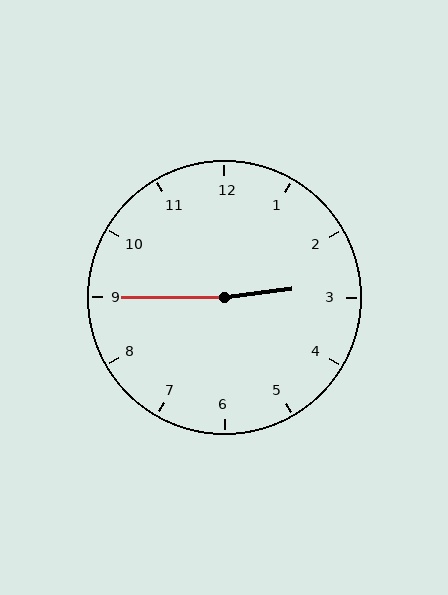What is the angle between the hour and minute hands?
Approximately 172 degrees.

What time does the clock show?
2:45.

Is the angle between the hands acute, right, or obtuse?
It is obtuse.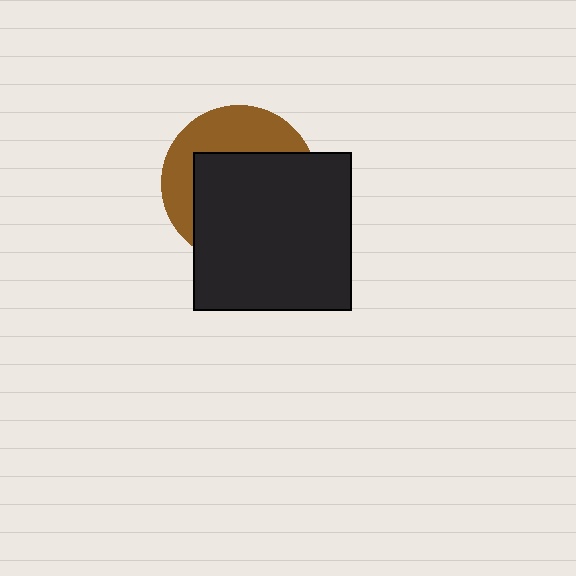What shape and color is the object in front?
The object in front is a black square.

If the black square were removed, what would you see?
You would see the complete brown circle.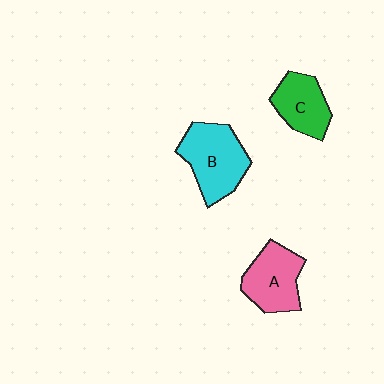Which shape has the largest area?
Shape B (cyan).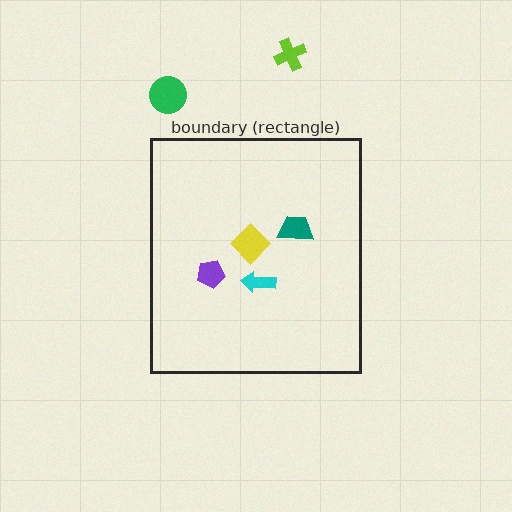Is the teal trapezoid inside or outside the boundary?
Inside.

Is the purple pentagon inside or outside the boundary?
Inside.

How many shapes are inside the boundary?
4 inside, 2 outside.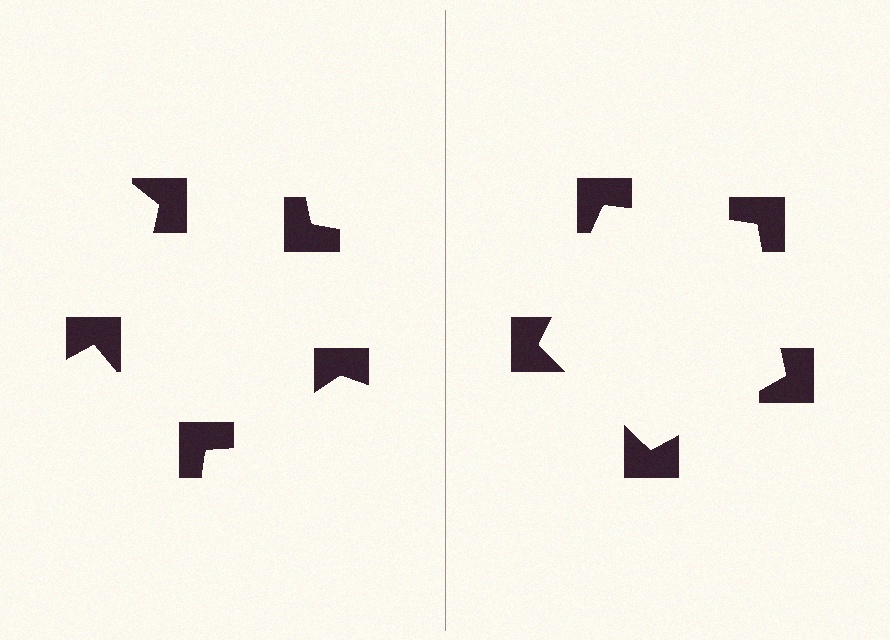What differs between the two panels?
The notched squares are positioned identically on both sides; only the wedge orientations differ. On the right they align to a pentagon; on the left they are misaligned.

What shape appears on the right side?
An illusory pentagon.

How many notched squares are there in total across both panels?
10 — 5 on each side.